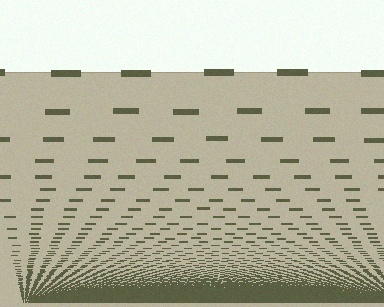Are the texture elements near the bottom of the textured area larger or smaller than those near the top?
Smaller. The gradient is inverted — elements near the bottom are smaller and denser.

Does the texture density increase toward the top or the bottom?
Density increases toward the bottom.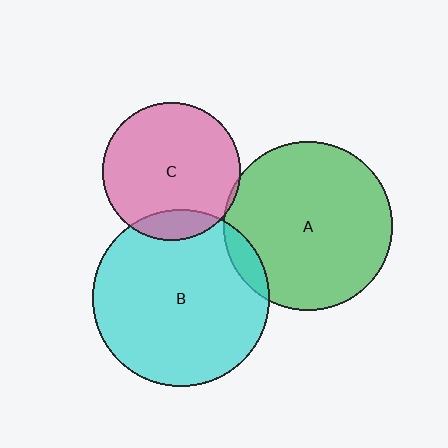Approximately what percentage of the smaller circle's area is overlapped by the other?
Approximately 5%.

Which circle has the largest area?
Circle B (cyan).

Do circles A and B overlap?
Yes.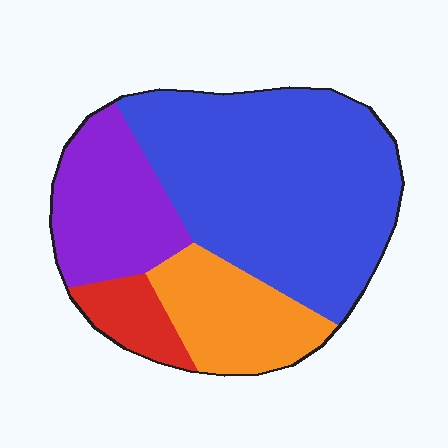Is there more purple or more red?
Purple.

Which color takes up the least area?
Red, at roughly 10%.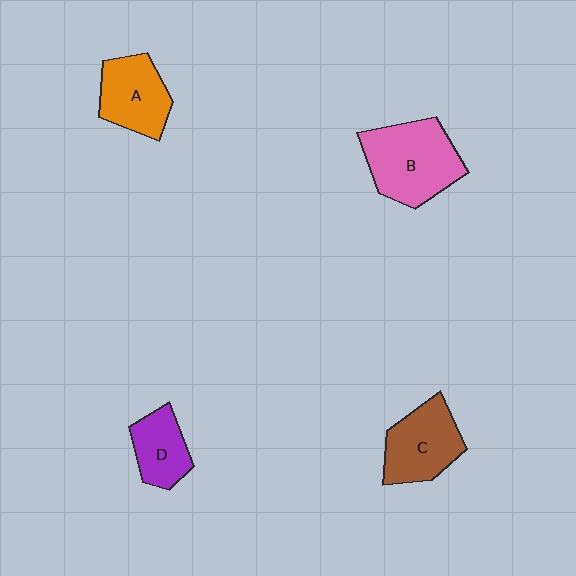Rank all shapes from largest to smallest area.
From largest to smallest: B (pink), C (brown), A (orange), D (purple).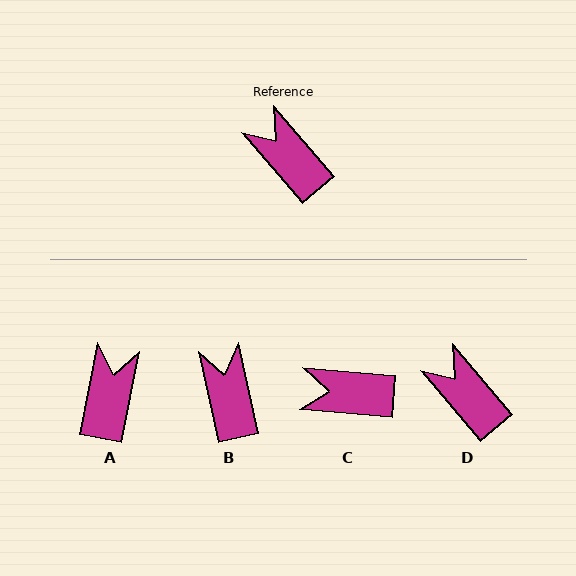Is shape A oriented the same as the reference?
No, it is off by about 52 degrees.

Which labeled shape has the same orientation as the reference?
D.